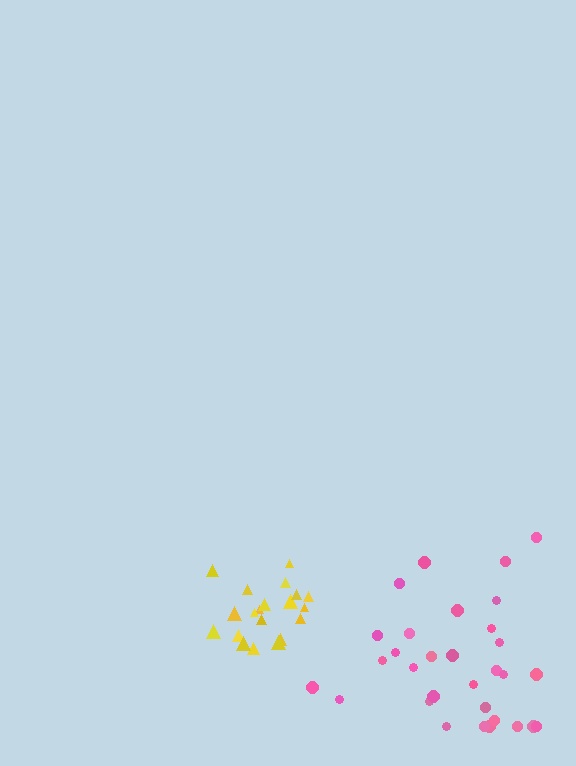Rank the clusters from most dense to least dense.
yellow, pink.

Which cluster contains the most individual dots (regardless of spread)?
Pink (31).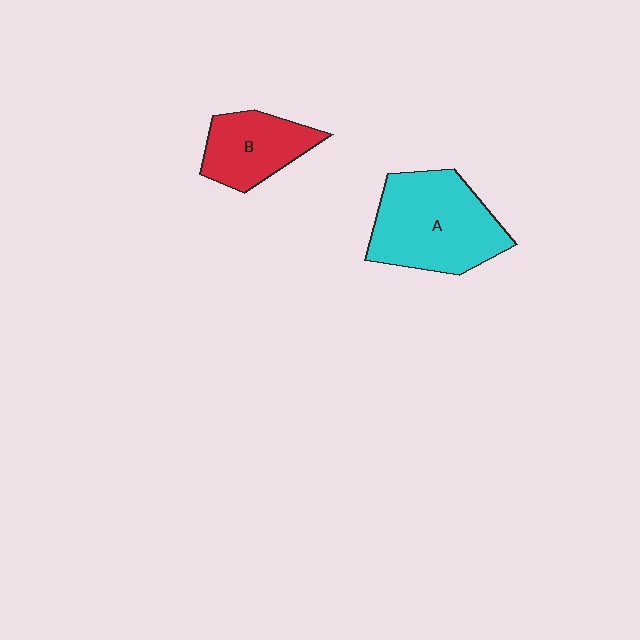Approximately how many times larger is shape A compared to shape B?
Approximately 1.7 times.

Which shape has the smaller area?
Shape B (red).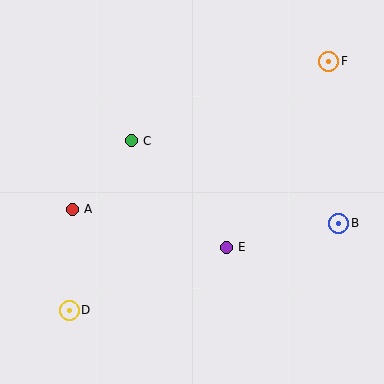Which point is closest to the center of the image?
Point E at (226, 247) is closest to the center.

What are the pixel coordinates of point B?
Point B is at (339, 223).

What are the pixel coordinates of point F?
Point F is at (329, 61).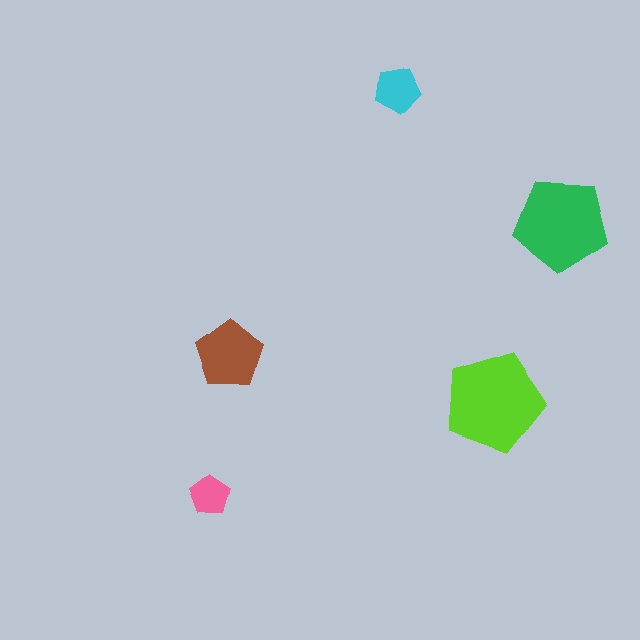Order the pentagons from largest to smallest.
the lime one, the green one, the brown one, the cyan one, the pink one.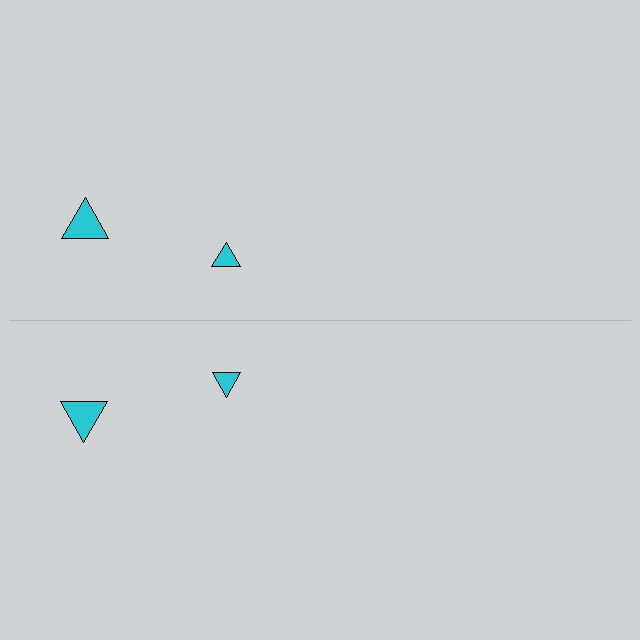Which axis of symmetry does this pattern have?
The pattern has a horizontal axis of symmetry running through the center of the image.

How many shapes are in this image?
There are 4 shapes in this image.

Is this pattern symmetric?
Yes, this pattern has bilateral (reflection) symmetry.